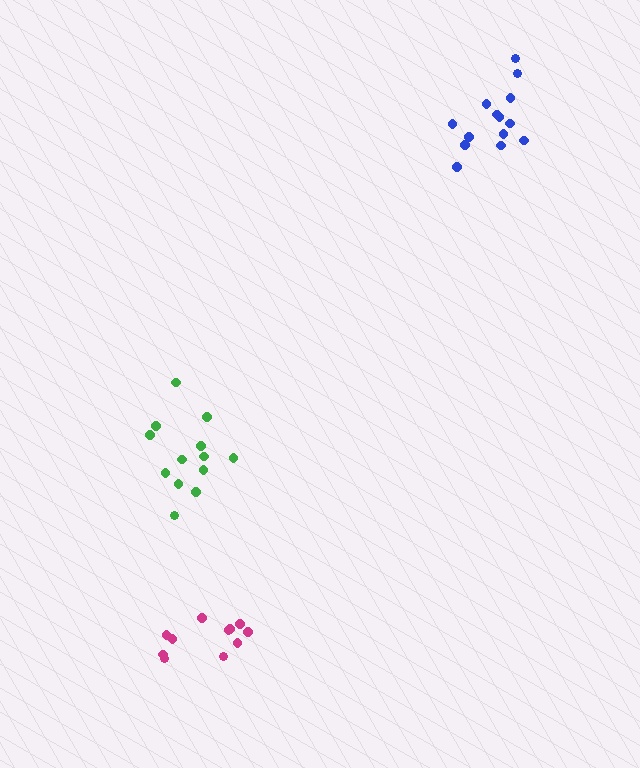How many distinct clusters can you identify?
There are 3 distinct clusters.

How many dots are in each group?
Group 1: 11 dots, Group 2: 14 dots, Group 3: 13 dots (38 total).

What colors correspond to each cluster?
The clusters are colored: magenta, blue, green.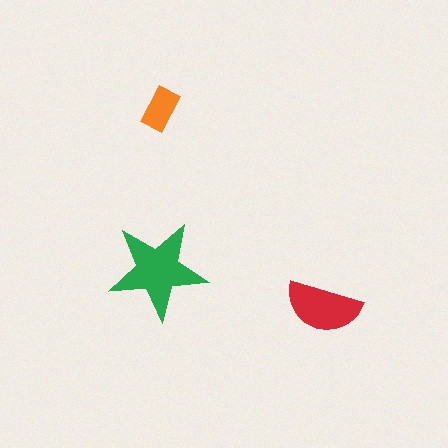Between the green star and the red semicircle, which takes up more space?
The green star.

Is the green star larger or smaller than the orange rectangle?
Larger.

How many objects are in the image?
There are 3 objects in the image.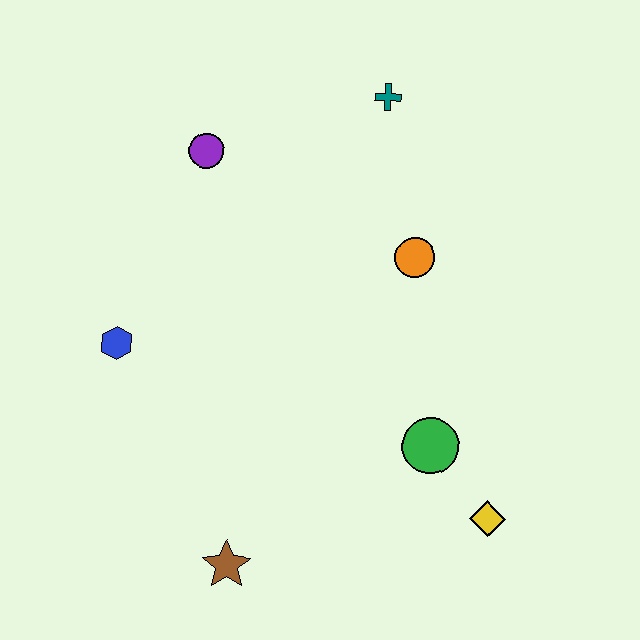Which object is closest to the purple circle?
The teal cross is closest to the purple circle.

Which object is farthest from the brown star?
The teal cross is farthest from the brown star.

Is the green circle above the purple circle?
No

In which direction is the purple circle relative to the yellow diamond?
The purple circle is above the yellow diamond.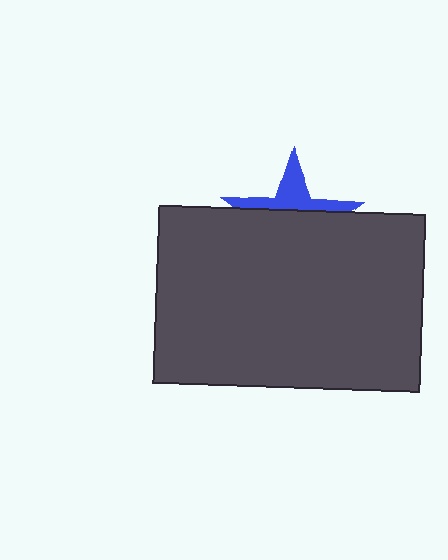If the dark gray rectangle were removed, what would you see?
You would see the complete blue star.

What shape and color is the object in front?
The object in front is a dark gray rectangle.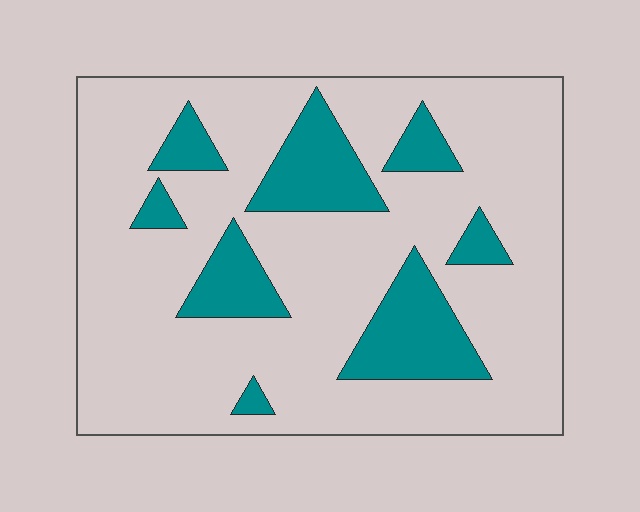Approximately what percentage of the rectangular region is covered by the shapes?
Approximately 20%.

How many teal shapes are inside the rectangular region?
8.